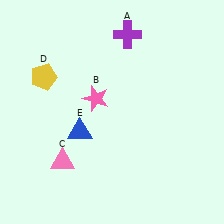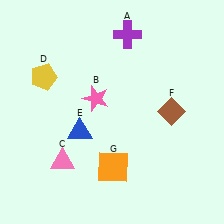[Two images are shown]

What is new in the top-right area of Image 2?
A brown diamond (F) was added in the top-right area of Image 2.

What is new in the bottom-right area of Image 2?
An orange square (G) was added in the bottom-right area of Image 2.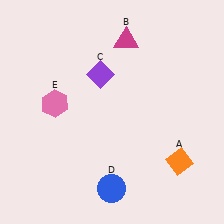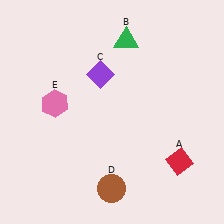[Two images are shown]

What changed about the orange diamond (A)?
In Image 1, A is orange. In Image 2, it changed to red.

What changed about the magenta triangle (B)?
In Image 1, B is magenta. In Image 2, it changed to green.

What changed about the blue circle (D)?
In Image 1, D is blue. In Image 2, it changed to brown.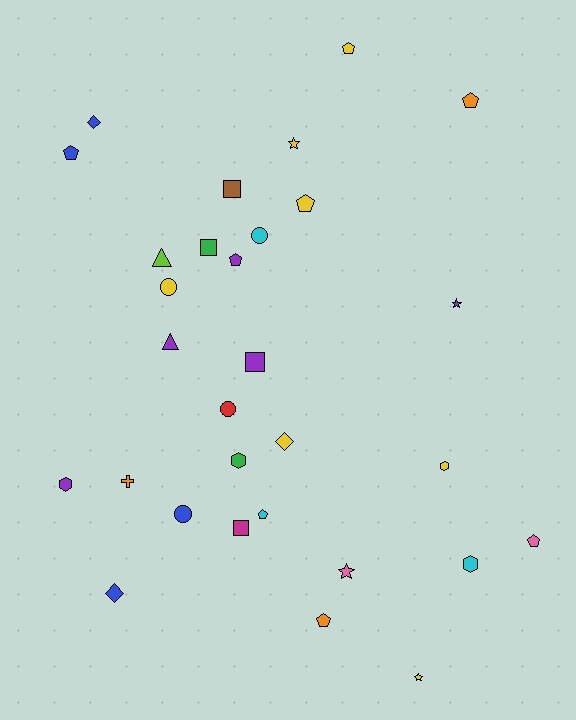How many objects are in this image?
There are 30 objects.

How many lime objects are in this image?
There is 1 lime object.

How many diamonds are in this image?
There are 3 diamonds.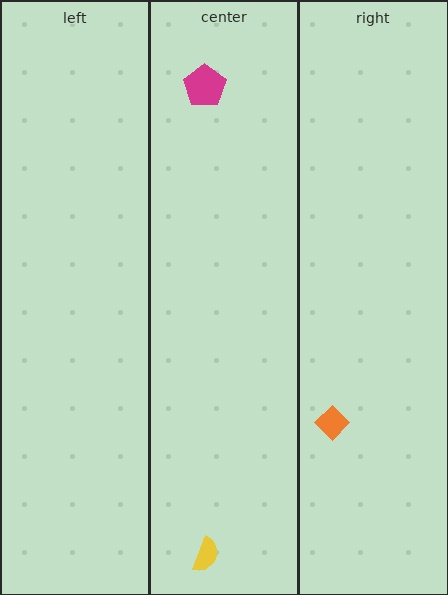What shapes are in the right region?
The orange diamond.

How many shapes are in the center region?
2.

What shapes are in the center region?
The yellow semicircle, the magenta pentagon.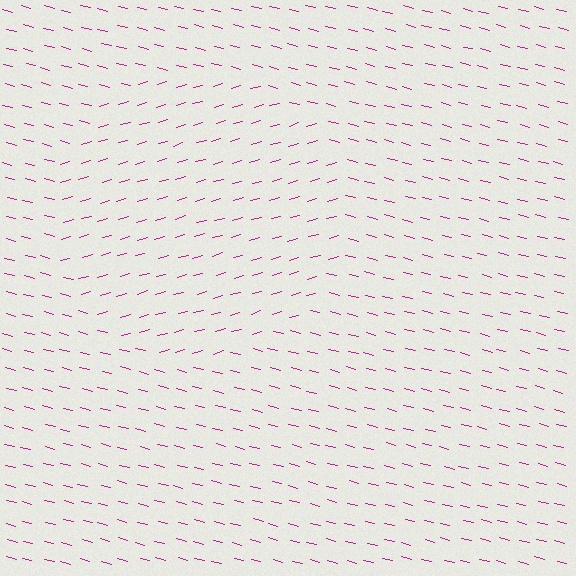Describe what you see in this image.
The image is filled with small magenta line segments. A circle region in the image has lines oriented differently from the surrounding lines, creating a visible texture boundary.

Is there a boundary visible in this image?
Yes, there is a texture boundary formed by a change in line orientation.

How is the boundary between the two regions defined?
The boundary is defined purely by a change in line orientation (approximately 30 degrees difference). All lines are the same color and thickness.